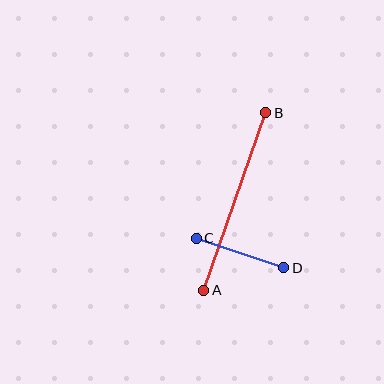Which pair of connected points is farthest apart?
Points A and B are farthest apart.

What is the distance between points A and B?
The distance is approximately 188 pixels.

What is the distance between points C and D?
The distance is approximately 92 pixels.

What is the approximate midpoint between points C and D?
The midpoint is at approximately (240, 253) pixels.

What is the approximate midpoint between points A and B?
The midpoint is at approximately (235, 202) pixels.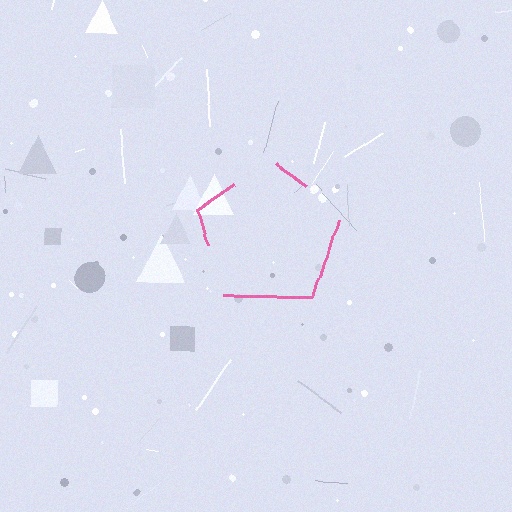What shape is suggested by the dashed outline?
The dashed outline suggests a pentagon.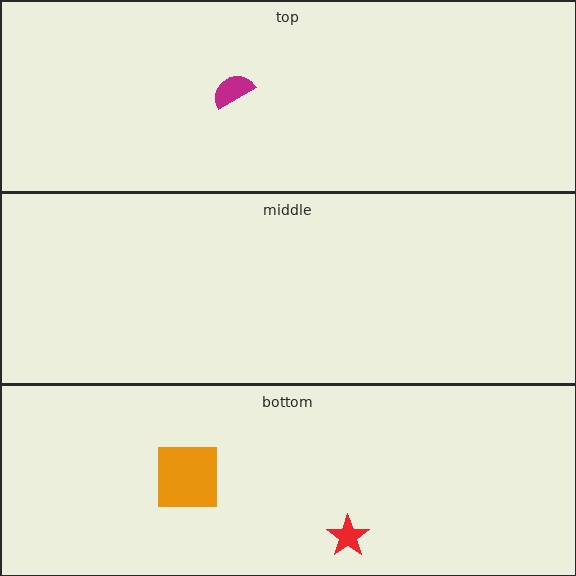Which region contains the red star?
The bottom region.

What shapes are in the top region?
The magenta semicircle.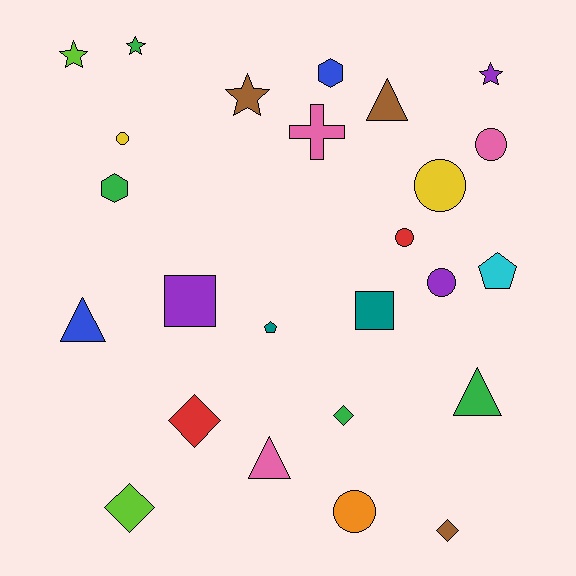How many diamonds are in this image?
There are 4 diamonds.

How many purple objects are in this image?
There are 3 purple objects.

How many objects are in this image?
There are 25 objects.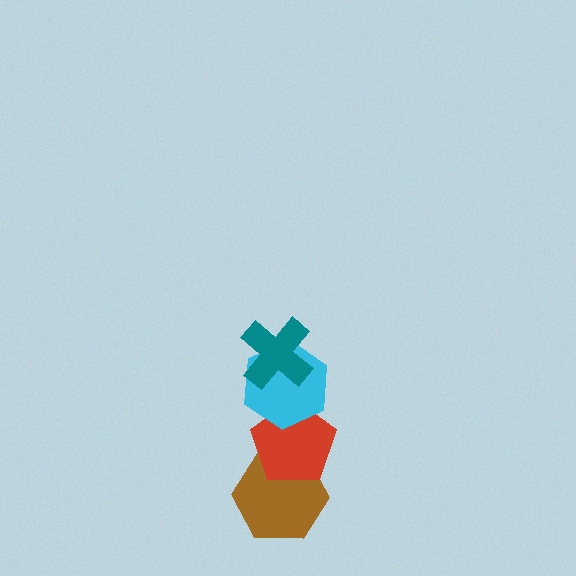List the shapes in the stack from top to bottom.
From top to bottom: the teal cross, the cyan hexagon, the red pentagon, the brown hexagon.